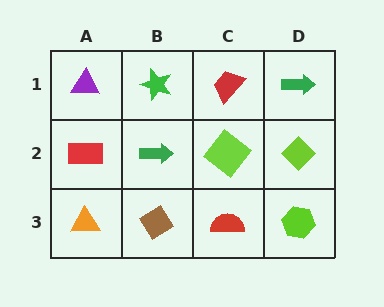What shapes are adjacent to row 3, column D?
A lime diamond (row 2, column D), a red semicircle (row 3, column C).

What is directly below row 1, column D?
A lime diamond.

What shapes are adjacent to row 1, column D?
A lime diamond (row 2, column D), a red trapezoid (row 1, column C).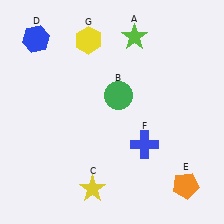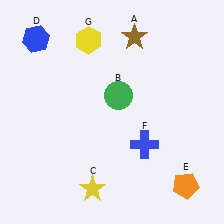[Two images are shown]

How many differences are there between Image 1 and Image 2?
There is 1 difference between the two images.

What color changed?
The star (A) changed from lime in Image 1 to brown in Image 2.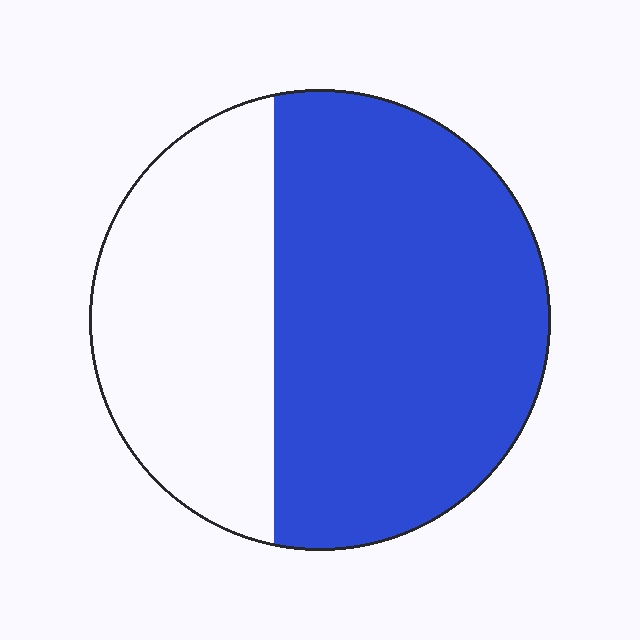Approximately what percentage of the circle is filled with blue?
Approximately 65%.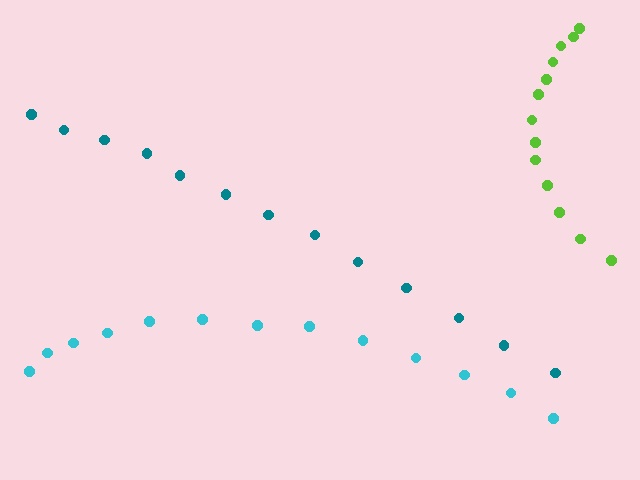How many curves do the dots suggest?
There are 3 distinct paths.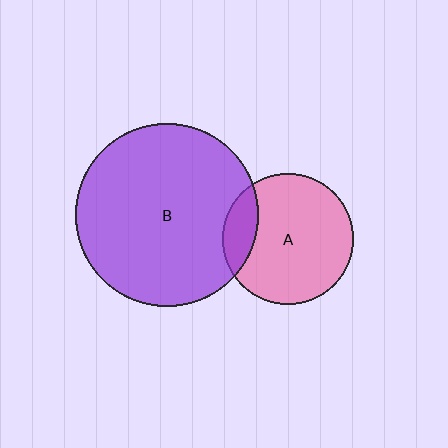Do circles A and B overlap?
Yes.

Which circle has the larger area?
Circle B (purple).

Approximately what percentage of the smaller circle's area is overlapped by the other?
Approximately 15%.